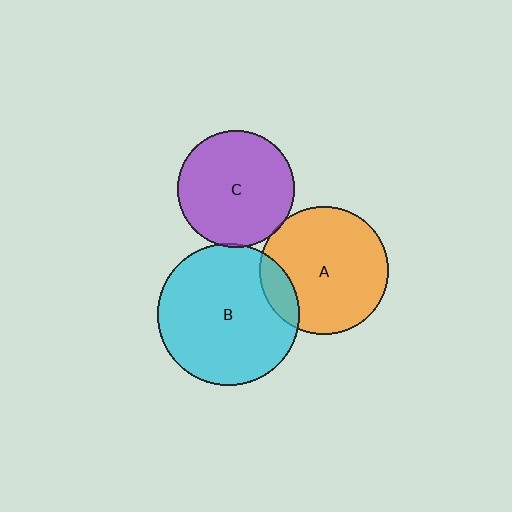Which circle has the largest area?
Circle B (cyan).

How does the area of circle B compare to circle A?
Approximately 1.2 times.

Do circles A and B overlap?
Yes.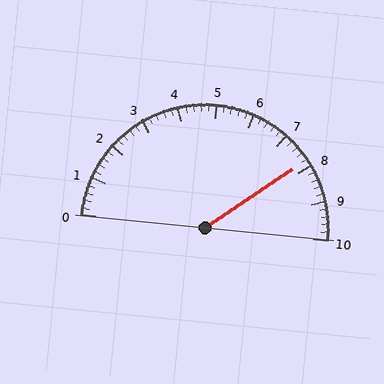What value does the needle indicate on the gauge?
The needle indicates approximately 7.8.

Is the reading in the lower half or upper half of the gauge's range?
The reading is in the upper half of the range (0 to 10).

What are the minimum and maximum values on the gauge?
The gauge ranges from 0 to 10.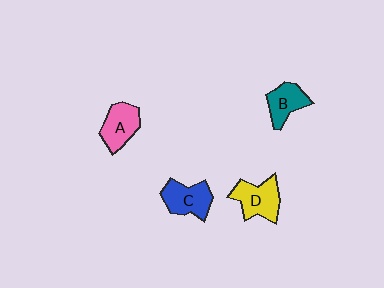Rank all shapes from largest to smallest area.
From largest to smallest: D (yellow), C (blue), A (pink), B (teal).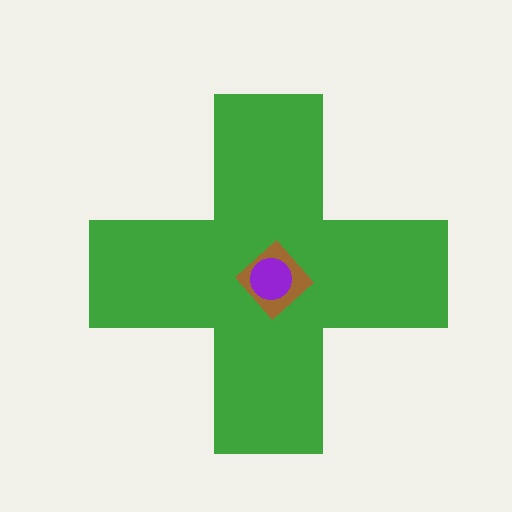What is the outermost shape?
The green cross.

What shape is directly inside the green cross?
The brown diamond.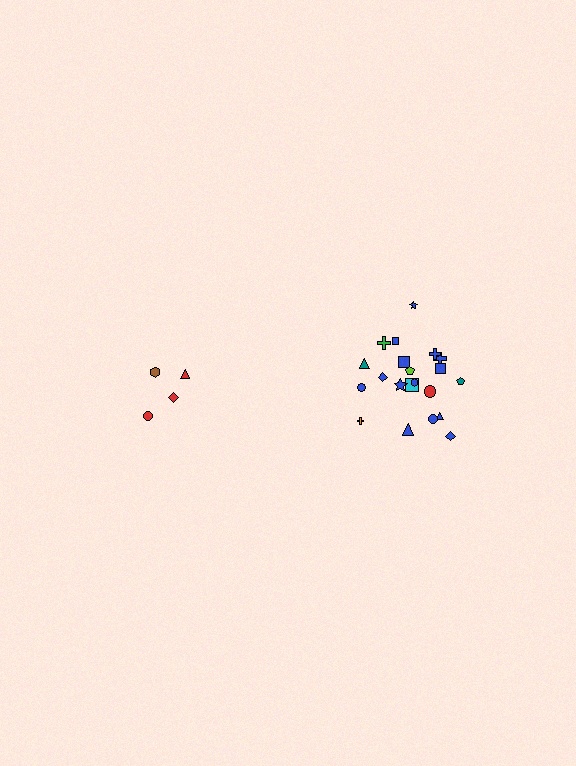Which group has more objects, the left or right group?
The right group.